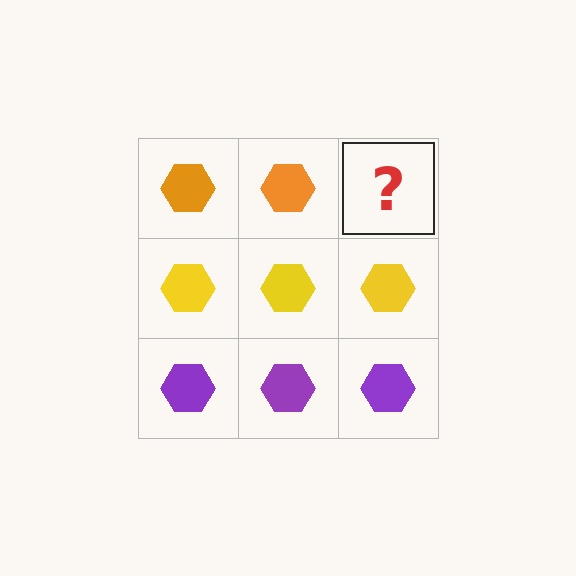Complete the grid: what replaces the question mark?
The question mark should be replaced with an orange hexagon.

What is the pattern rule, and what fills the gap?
The rule is that each row has a consistent color. The gap should be filled with an orange hexagon.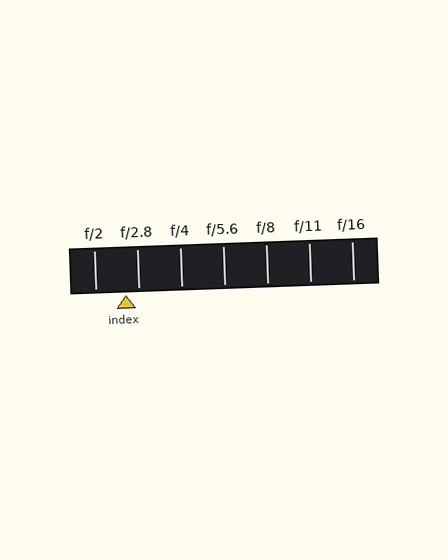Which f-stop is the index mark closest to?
The index mark is closest to f/2.8.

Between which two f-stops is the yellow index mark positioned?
The index mark is between f/2 and f/2.8.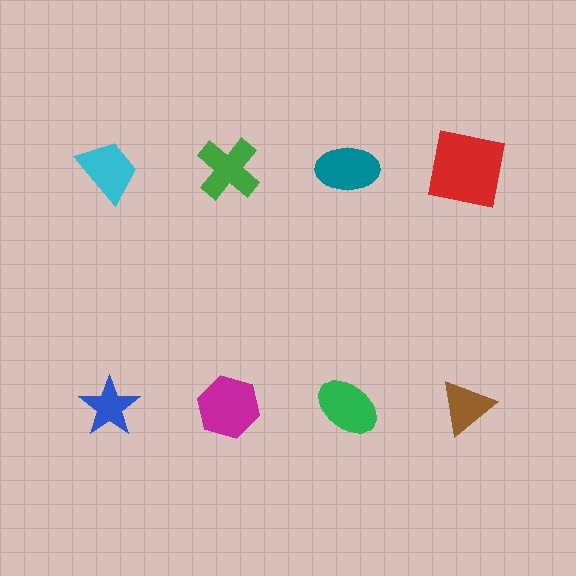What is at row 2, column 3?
A green ellipse.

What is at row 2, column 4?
A brown triangle.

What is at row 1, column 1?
A cyan trapezoid.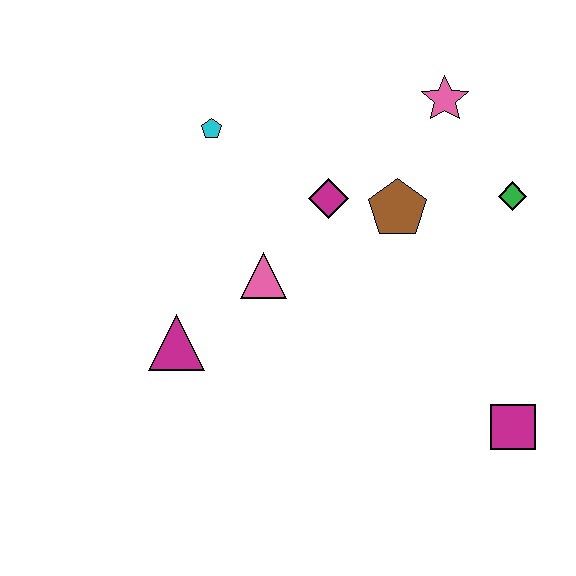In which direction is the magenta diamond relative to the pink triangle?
The magenta diamond is above the pink triangle.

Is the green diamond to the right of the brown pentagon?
Yes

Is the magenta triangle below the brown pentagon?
Yes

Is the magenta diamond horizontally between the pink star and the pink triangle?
Yes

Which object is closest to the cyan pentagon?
The magenta diamond is closest to the cyan pentagon.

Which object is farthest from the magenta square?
The cyan pentagon is farthest from the magenta square.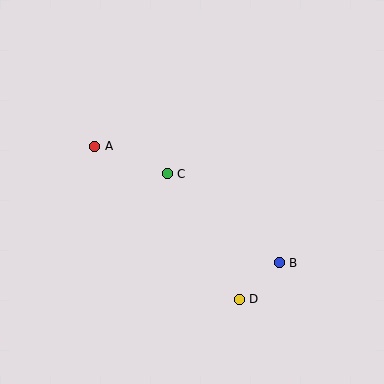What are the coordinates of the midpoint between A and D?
The midpoint between A and D is at (167, 223).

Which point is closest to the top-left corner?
Point A is closest to the top-left corner.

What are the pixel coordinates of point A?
Point A is at (95, 146).